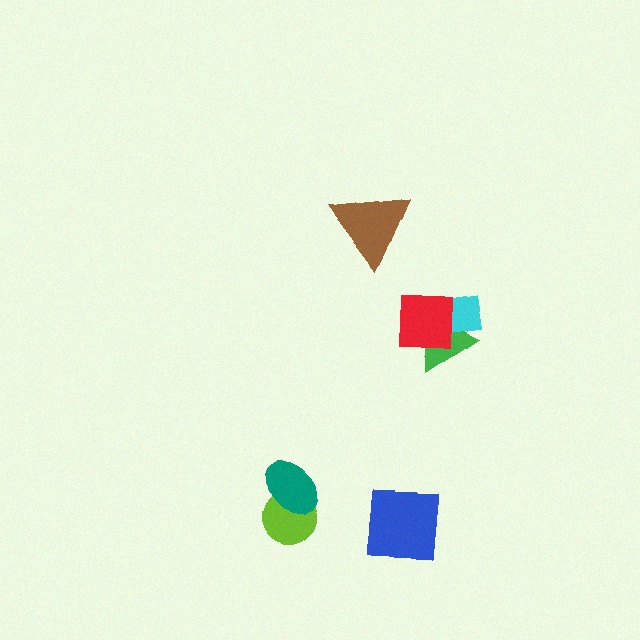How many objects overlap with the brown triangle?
0 objects overlap with the brown triangle.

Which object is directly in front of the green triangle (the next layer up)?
The cyan rectangle is directly in front of the green triangle.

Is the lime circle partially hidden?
Yes, it is partially covered by another shape.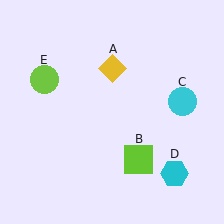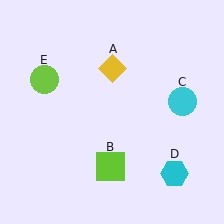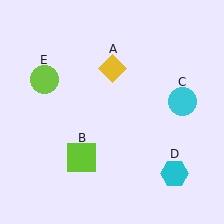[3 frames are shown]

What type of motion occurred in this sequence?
The lime square (object B) rotated clockwise around the center of the scene.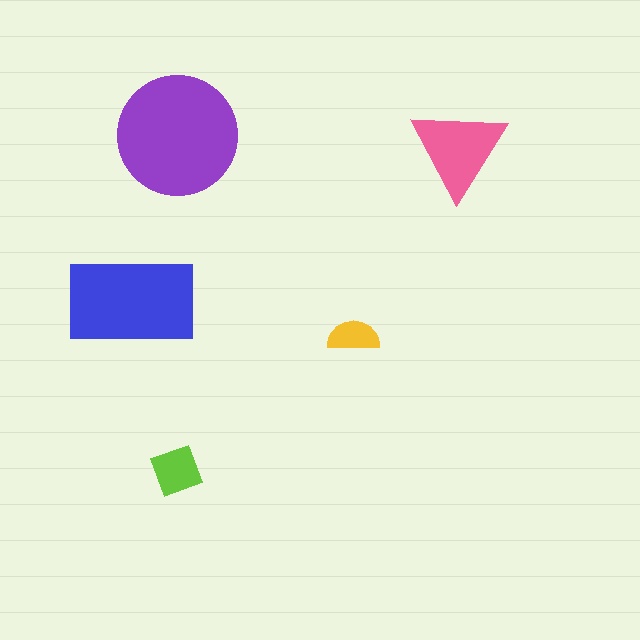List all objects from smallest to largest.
The yellow semicircle, the lime diamond, the pink triangle, the blue rectangle, the purple circle.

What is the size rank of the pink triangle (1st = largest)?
3rd.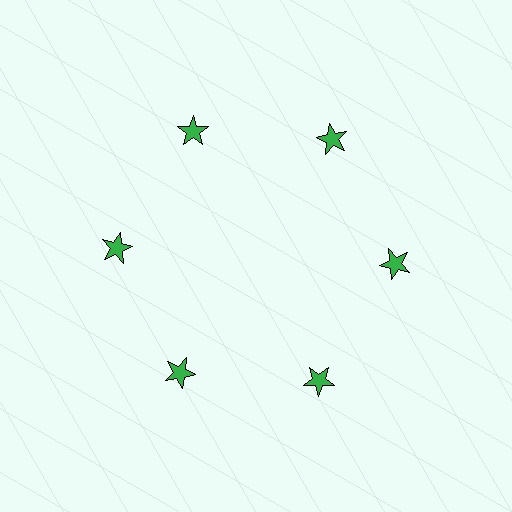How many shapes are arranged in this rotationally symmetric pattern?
There are 6 shapes, arranged in 6 groups of 1.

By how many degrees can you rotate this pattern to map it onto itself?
The pattern maps onto itself every 60 degrees of rotation.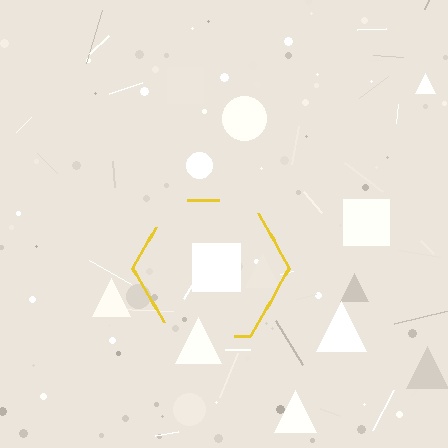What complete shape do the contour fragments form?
The contour fragments form a hexagon.